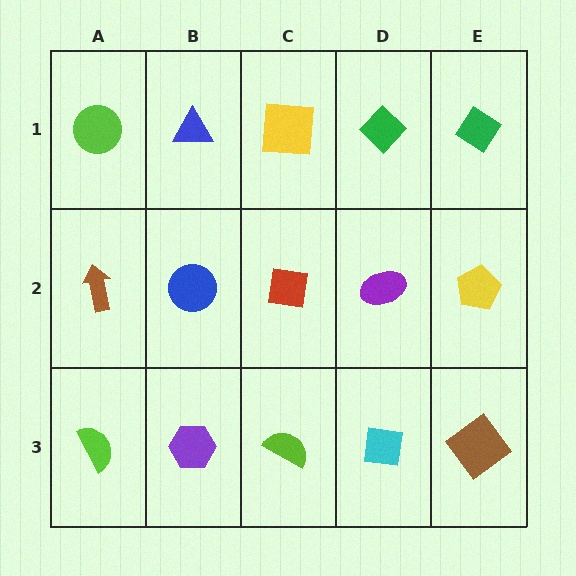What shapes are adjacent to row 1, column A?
A brown arrow (row 2, column A), a blue triangle (row 1, column B).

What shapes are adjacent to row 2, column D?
A green diamond (row 1, column D), a cyan square (row 3, column D), a red square (row 2, column C), a yellow pentagon (row 2, column E).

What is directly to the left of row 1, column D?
A yellow square.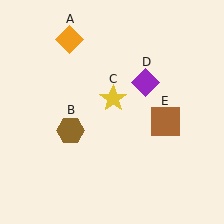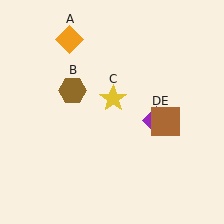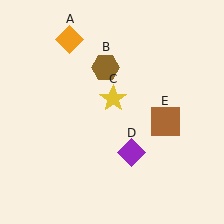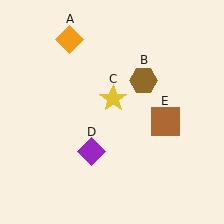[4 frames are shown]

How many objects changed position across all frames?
2 objects changed position: brown hexagon (object B), purple diamond (object D).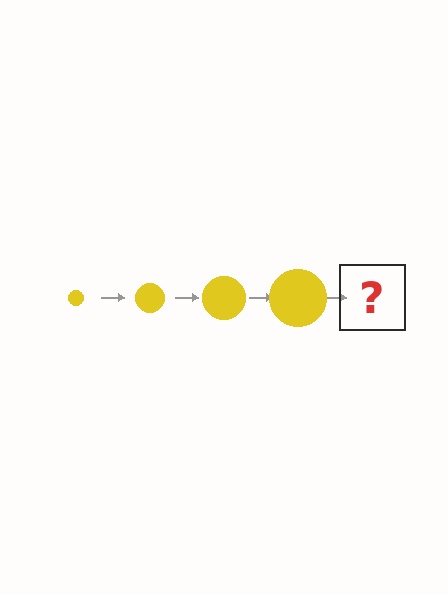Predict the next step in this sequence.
The next step is a yellow circle, larger than the previous one.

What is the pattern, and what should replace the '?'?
The pattern is that the circle gets progressively larger each step. The '?' should be a yellow circle, larger than the previous one.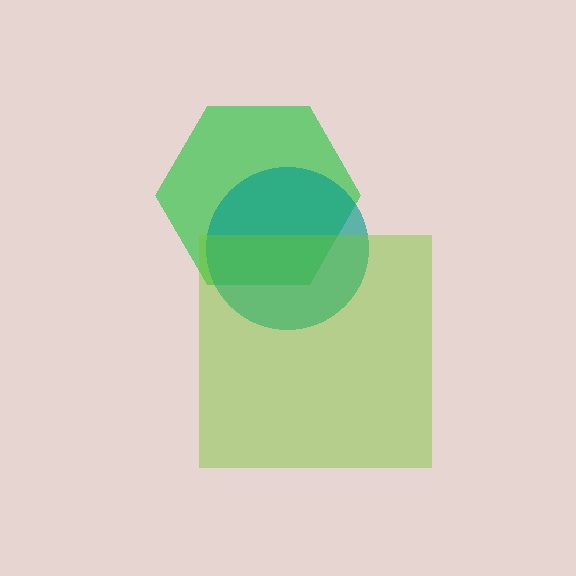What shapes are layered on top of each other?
The layered shapes are: a green hexagon, a teal circle, a lime square.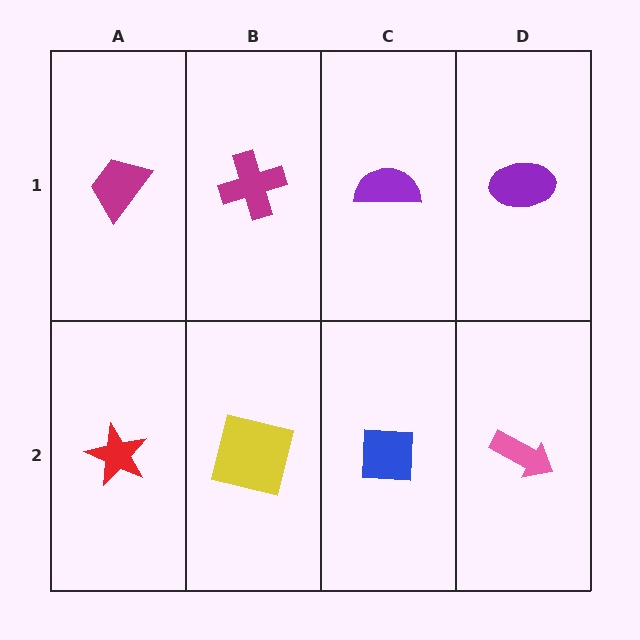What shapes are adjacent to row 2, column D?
A purple ellipse (row 1, column D), a blue square (row 2, column C).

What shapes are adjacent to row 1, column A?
A red star (row 2, column A), a magenta cross (row 1, column B).